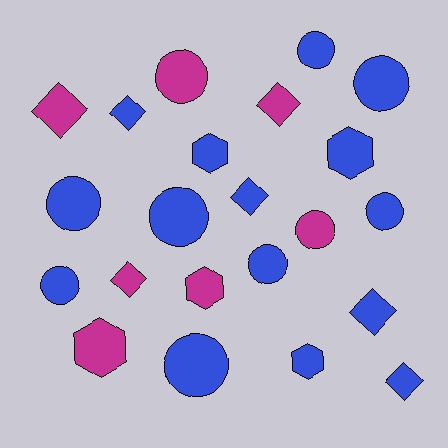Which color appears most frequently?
Blue, with 15 objects.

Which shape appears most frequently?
Circle, with 10 objects.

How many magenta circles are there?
There are 2 magenta circles.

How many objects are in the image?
There are 22 objects.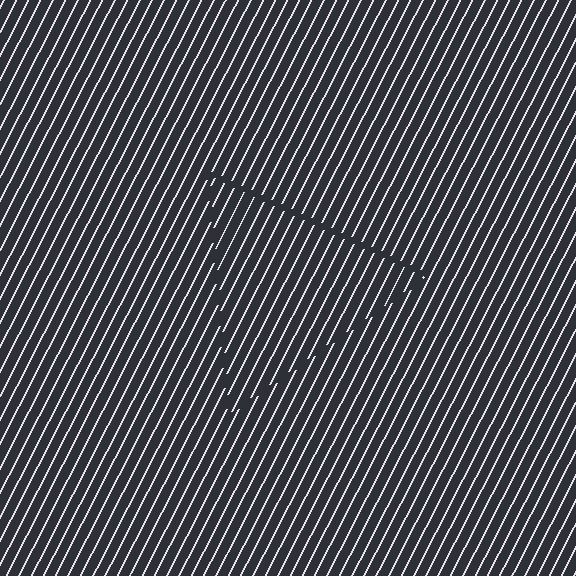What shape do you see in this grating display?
An illusory triangle. The interior of the shape contains the same grating, shifted by half a period — the contour is defined by the phase discontinuity where line-ends from the inner and outer gratings abut.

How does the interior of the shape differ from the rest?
The interior of the shape contains the same grating, shifted by half a period — the contour is defined by the phase discontinuity where line-ends from the inner and outer gratings abut.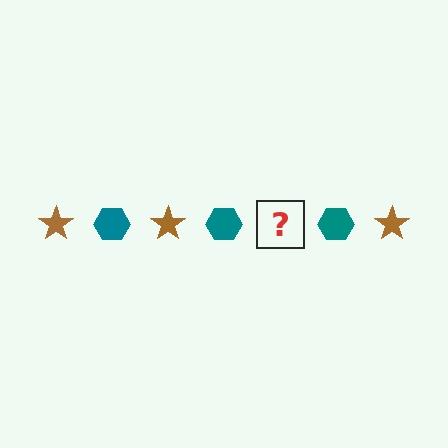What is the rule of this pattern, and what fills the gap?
The rule is that the pattern alternates between brown star and teal hexagon. The gap should be filled with a brown star.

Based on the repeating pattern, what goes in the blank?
The blank should be a brown star.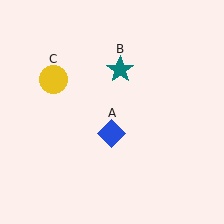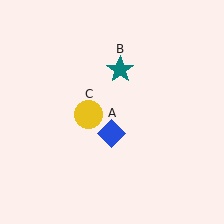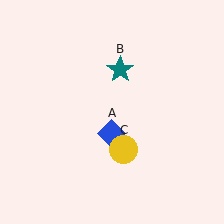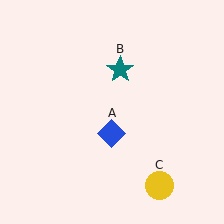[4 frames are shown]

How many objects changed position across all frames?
1 object changed position: yellow circle (object C).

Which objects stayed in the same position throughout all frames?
Blue diamond (object A) and teal star (object B) remained stationary.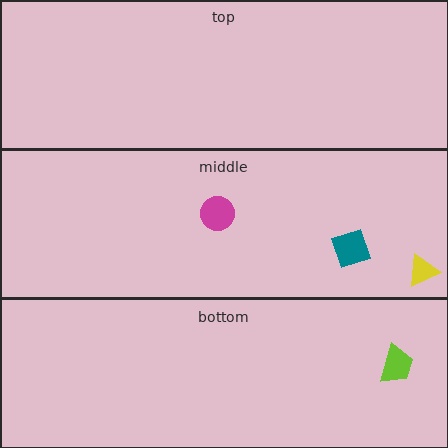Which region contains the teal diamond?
The middle region.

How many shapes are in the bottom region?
1.